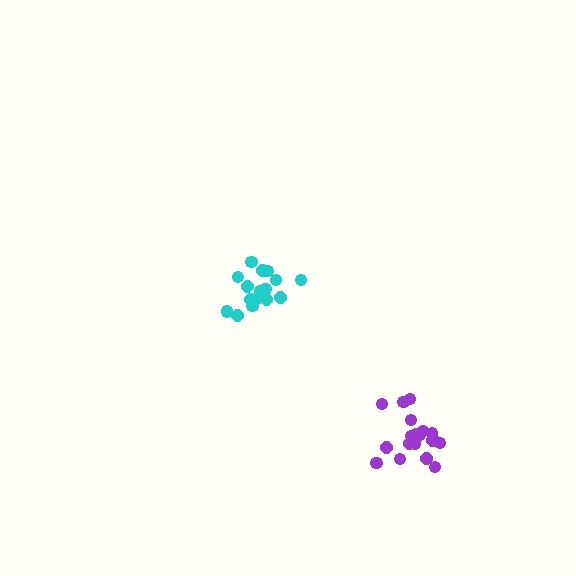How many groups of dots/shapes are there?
There are 2 groups.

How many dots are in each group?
Group 1: 16 dots, Group 2: 19 dots (35 total).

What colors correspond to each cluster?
The clusters are colored: cyan, purple.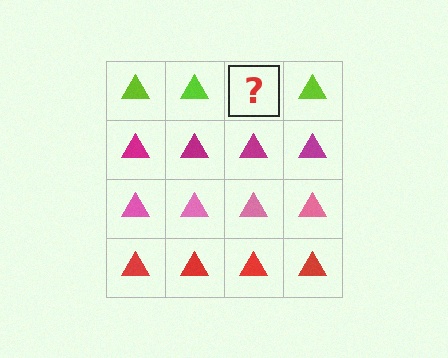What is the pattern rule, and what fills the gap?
The rule is that each row has a consistent color. The gap should be filled with a lime triangle.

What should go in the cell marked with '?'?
The missing cell should contain a lime triangle.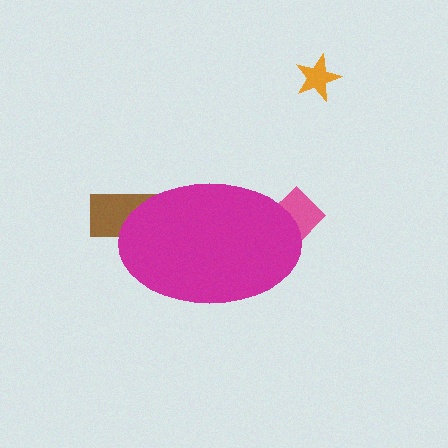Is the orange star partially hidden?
No, the orange star is fully visible.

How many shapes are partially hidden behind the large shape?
2 shapes are partially hidden.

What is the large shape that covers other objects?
A magenta ellipse.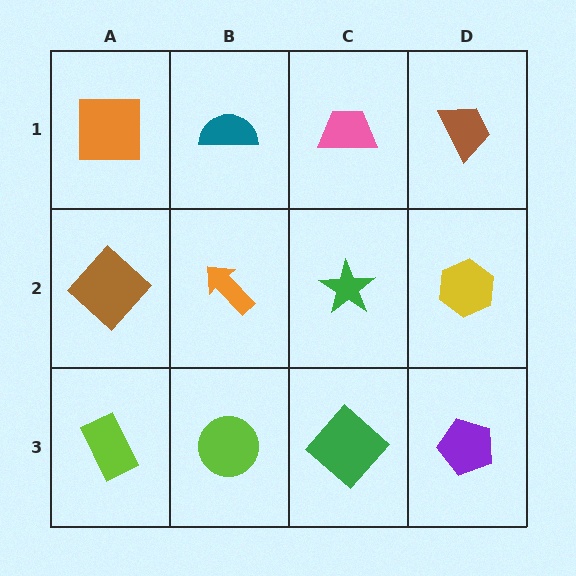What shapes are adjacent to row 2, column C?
A pink trapezoid (row 1, column C), a green diamond (row 3, column C), an orange arrow (row 2, column B), a yellow hexagon (row 2, column D).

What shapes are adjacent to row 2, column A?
An orange square (row 1, column A), a lime rectangle (row 3, column A), an orange arrow (row 2, column B).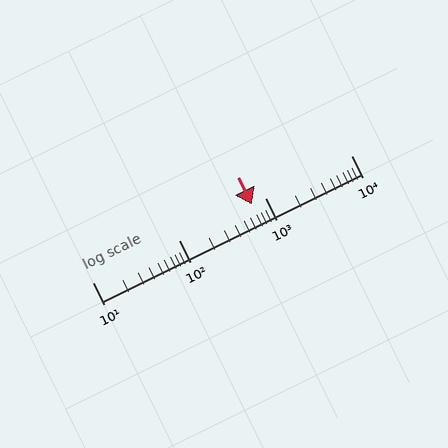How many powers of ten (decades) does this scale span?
The scale spans 3 decades, from 10 to 10000.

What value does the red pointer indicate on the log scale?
The pointer indicates approximately 710.